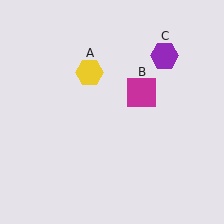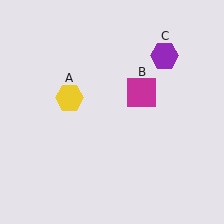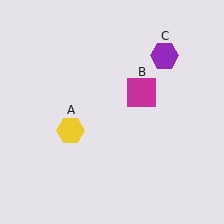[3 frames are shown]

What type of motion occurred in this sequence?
The yellow hexagon (object A) rotated counterclockwise around the center of the scene.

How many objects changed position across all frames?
1 object changed position: yellow hexagon (object A).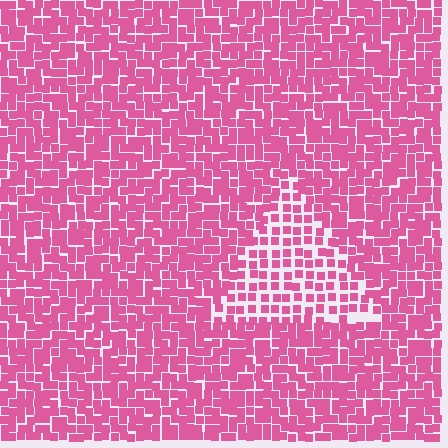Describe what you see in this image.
The image contains small pink elements arranged at two different densities. A triangle-shaped region is visible where the elements are less densely packed than the surrounding area.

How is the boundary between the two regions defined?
The boundary is defined by a change in element density (approximately 1.8x ratio). All elements are the same color, size, and shape.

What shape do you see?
I see a triangle.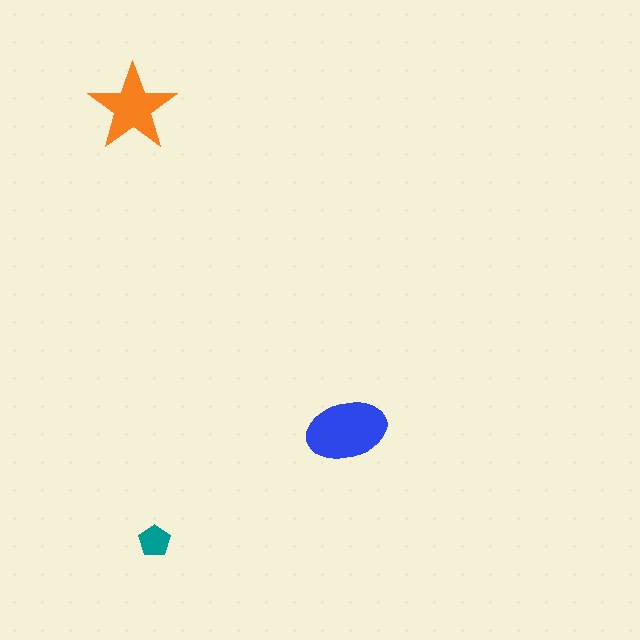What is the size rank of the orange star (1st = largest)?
2nd.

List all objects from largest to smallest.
The blue ellipse, the orange star, the teal pentagon.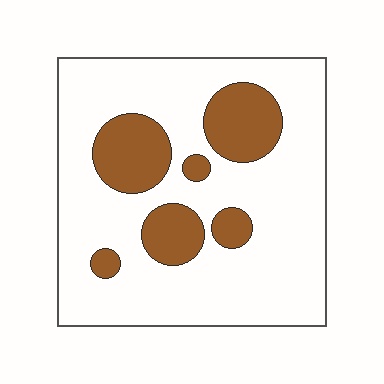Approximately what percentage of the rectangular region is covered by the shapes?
Approximately 20%.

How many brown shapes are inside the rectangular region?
6.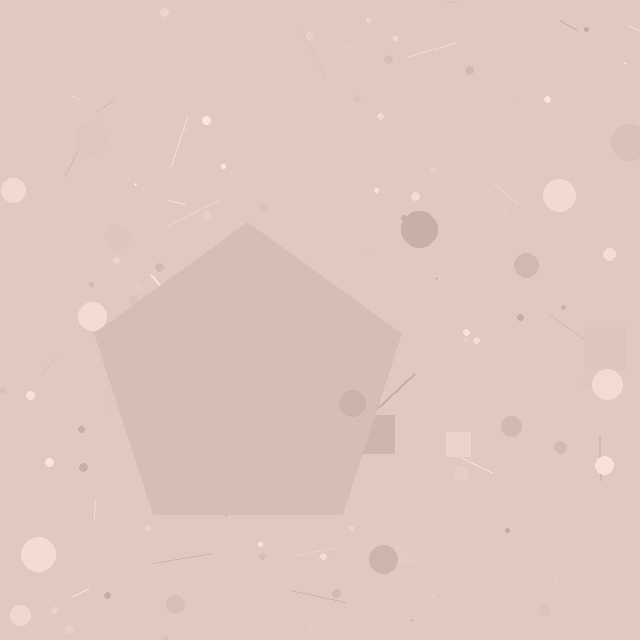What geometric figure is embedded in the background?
A pentagon is embedded in the background.